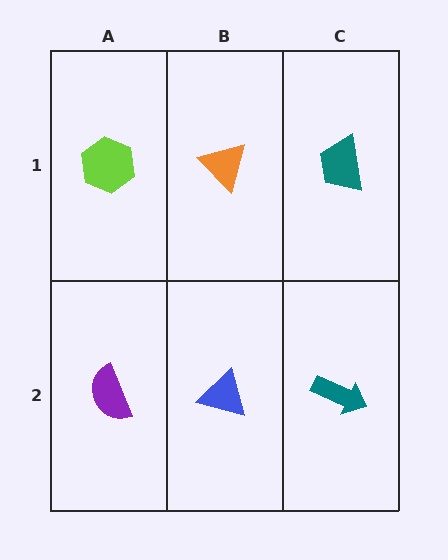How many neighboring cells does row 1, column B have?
3.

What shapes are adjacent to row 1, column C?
A teal arrow (row 2, column C), an orange triangle (row 1, column B).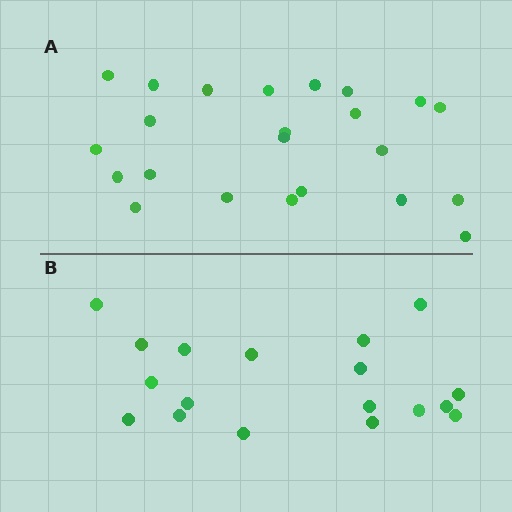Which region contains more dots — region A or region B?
Region A (the top region) has more dots.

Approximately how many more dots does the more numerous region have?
Region A has about 5 more dots than region B.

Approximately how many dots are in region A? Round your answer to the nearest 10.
About 20 dots. (The exact count is 23, which rounds to 20.)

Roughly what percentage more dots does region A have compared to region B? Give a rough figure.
About 30% more.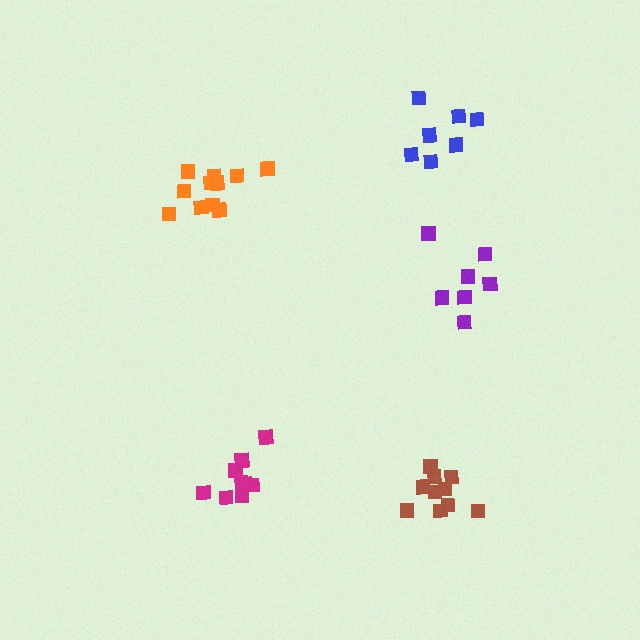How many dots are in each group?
Group 1: 11 dots, Group 2: 7 dots, Group 3: 7 dots, Group 4: 10 dots, Group 5: 9 dots (44 total).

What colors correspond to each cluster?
The clusters are colored: orange, blue, purple, brown, magenta.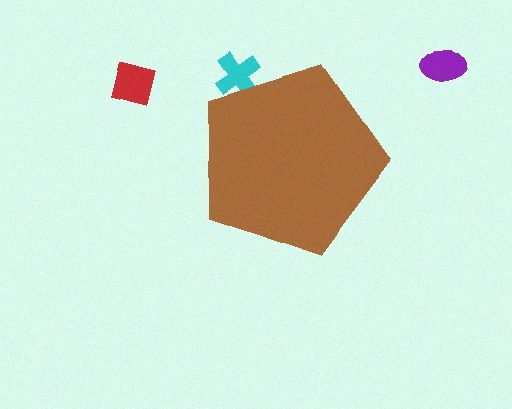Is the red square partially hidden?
No, the red square is fully visible.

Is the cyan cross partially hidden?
Yes, the cyan cross is partially hidden behind the brown pentagon.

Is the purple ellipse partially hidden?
No, the purple ellipse is fully visible.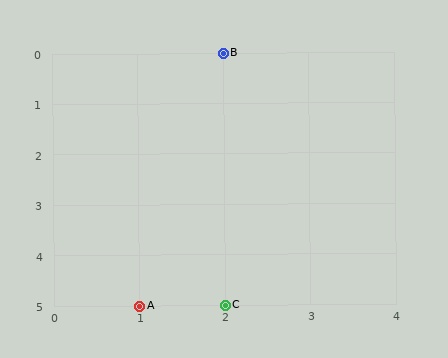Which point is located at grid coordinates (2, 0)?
Point B is at (2, 0).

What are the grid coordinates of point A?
Point A is at grid coordinates (1, 5).